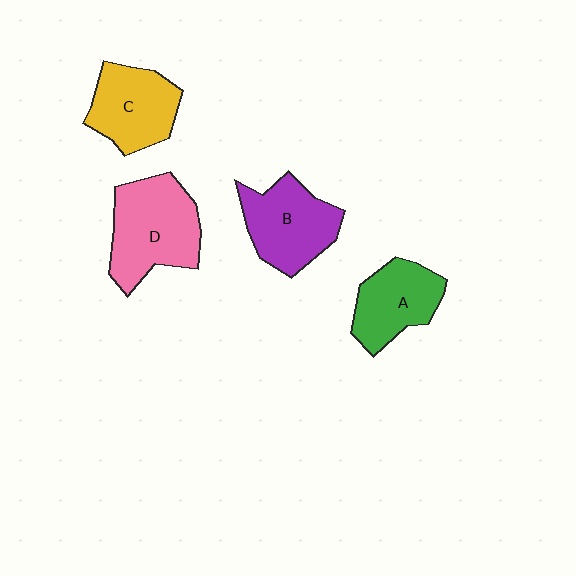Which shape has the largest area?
Shape D (pink).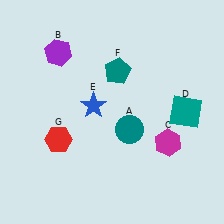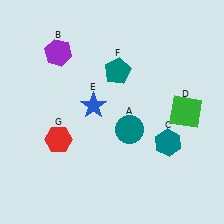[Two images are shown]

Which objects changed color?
C changed from magenta to teal. D changed from teal to green.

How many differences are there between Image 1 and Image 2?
There are 2 differences between the two images.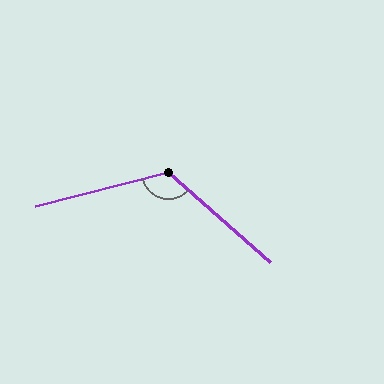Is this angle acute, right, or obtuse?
It is obtuse.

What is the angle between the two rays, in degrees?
Approximately 124 degrees.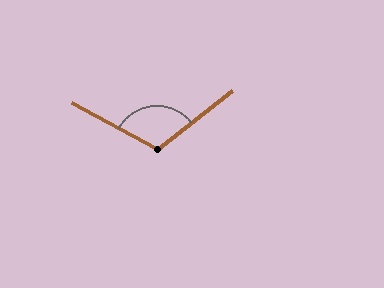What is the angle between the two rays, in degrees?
Approximately 113 degrees.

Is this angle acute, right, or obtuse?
It is obtuse.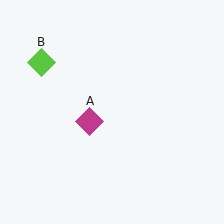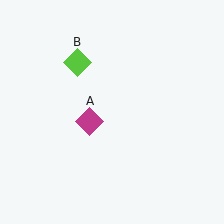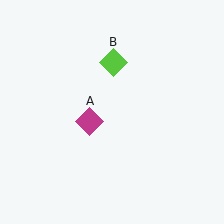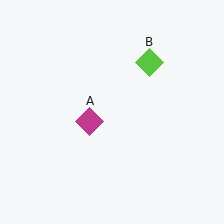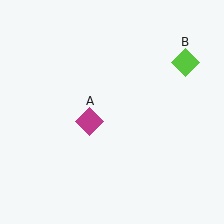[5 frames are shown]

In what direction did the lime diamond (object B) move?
The lime diamond (object B) moved right.